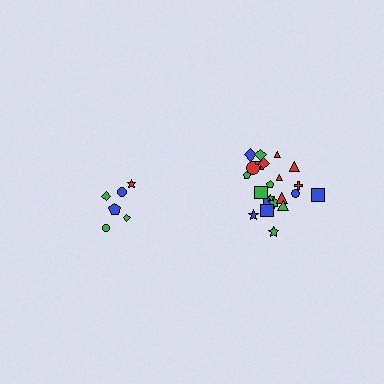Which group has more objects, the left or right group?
The right group.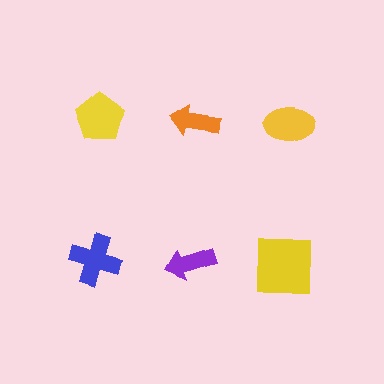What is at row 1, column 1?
A yellow pentagon.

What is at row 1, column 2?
An orange arrow.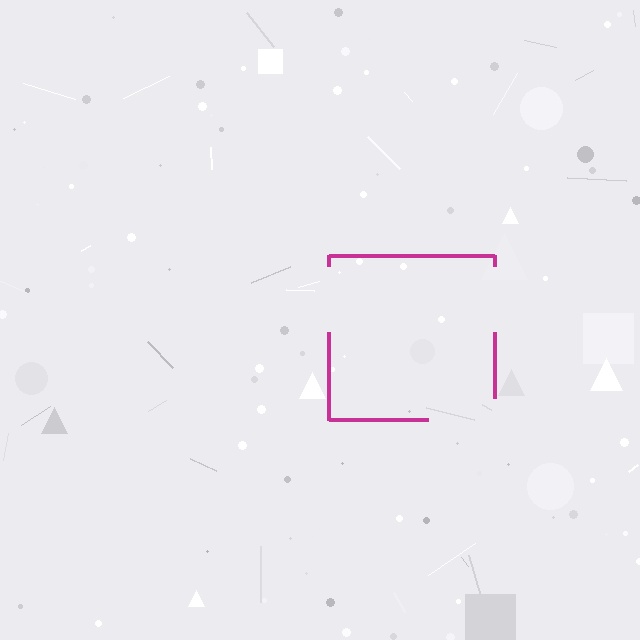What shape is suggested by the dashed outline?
The dashed outline suggests a square.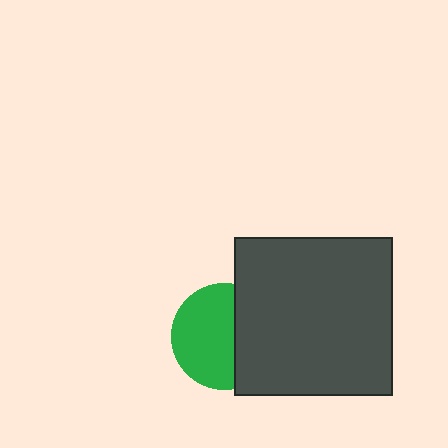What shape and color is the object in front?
The object in front is a dark gray square.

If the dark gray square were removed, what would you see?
You would see the complete green circle.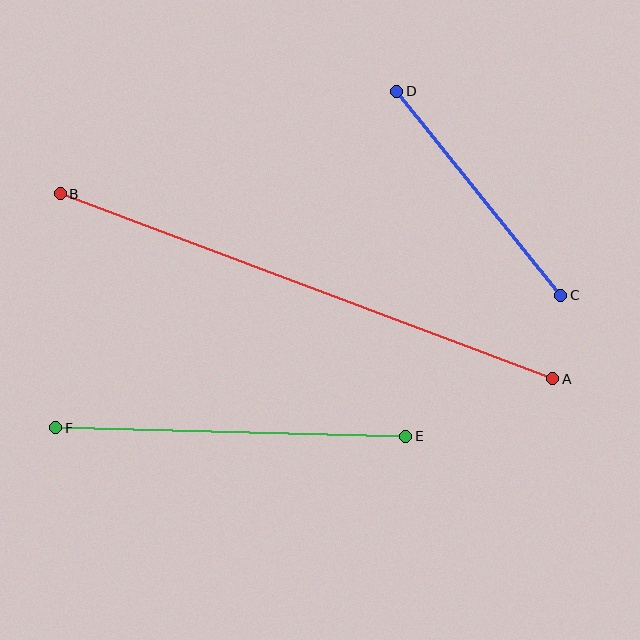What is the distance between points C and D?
The distance is approximately 262 pixels.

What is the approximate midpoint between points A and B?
The midpoint is at approximately (307, 286) pixels.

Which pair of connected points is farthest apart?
Points A and B are farthest apart.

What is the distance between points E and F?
The distance is approximately 350 pixels.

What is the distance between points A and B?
The distance is approximately 526 pixels.